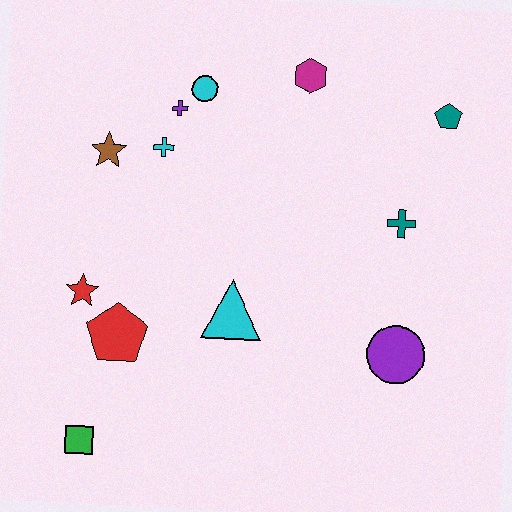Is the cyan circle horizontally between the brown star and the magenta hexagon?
Yes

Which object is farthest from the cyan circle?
The green square is farthest from the cyan circle.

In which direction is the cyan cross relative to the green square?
The cyan cross is above the green square.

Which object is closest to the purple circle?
The teal cross is closest to the purple circle.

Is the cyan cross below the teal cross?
No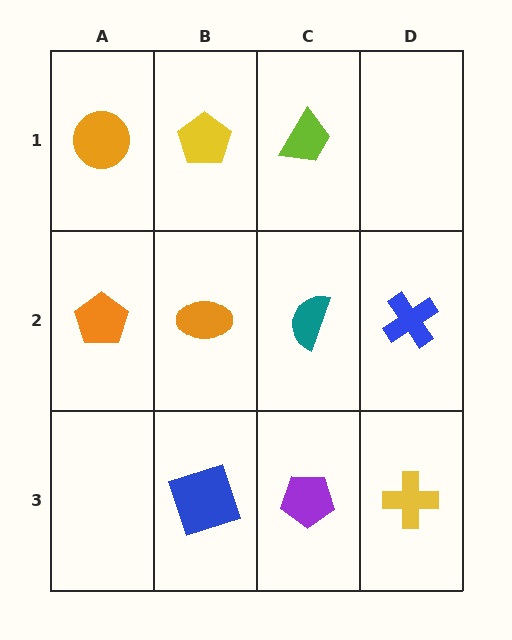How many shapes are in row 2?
4 shapes.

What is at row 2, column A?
An orange pentagon.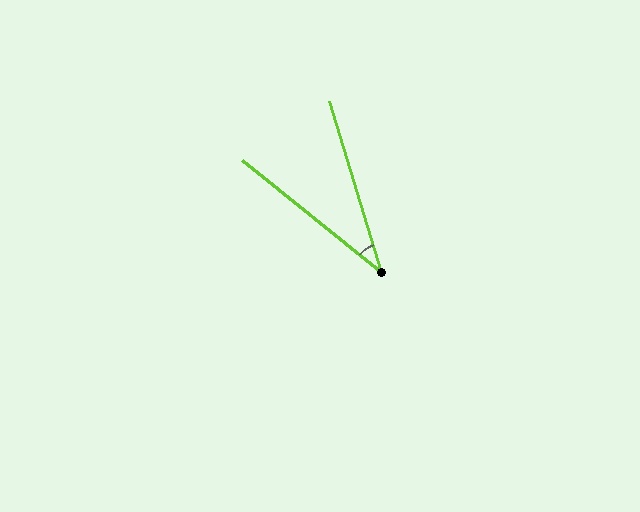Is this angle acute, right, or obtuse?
It is acute.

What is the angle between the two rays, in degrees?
Approximately 34 degrees.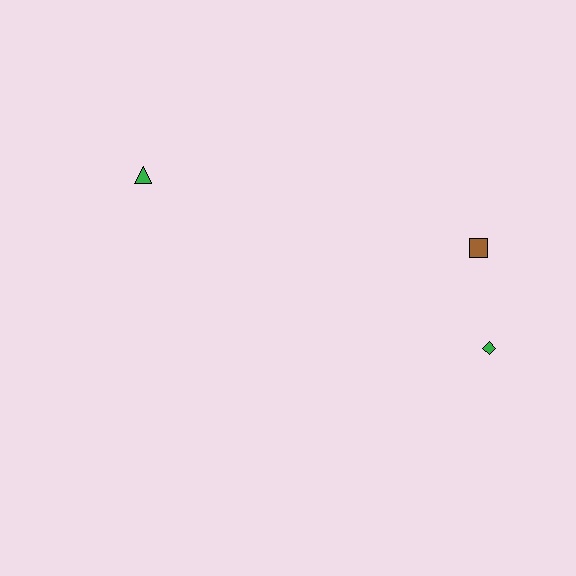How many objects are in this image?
There are 3 objects.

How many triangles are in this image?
There is 1 triangle.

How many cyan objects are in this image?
There are no cyan objects.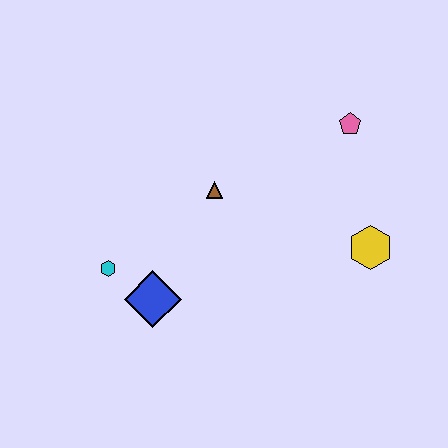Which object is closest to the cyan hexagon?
The blue diamond is closest to the cyan hexagon.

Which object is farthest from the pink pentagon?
The cyan hexagon is farthest from the pink pentagon.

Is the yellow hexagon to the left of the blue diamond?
No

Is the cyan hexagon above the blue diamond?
Yes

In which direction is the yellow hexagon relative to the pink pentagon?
The yellow hexagon is below the pink pentagon.